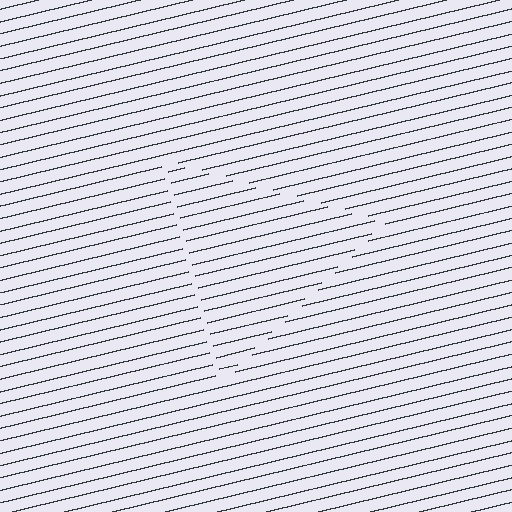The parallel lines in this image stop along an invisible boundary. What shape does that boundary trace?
An illusory triangle. The interior of the shape contains the same grating, shifted by half a period — the contour is defined by the phase discontinuity where line-ends from the inner and outer gratings abut.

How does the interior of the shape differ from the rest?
The interior of the shape contains the same grating, shifted by half a period — the contour is defined by the phase discontinuity where line-ends from the inner and outer gratings abut.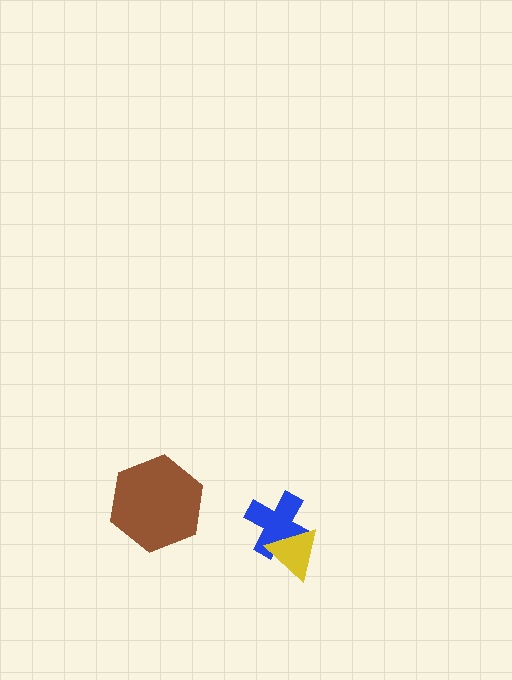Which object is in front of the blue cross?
The yellow triangle is in front of the blue cross.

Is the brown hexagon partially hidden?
No, no other shape covers it.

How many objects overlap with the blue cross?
1 object overlaps with the blue cross.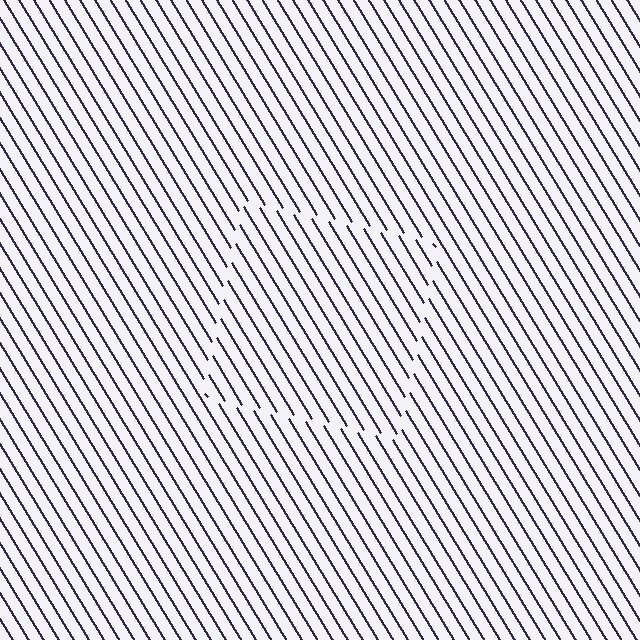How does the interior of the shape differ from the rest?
The interior of the shape contains the same grating, shifted by half a period — the contour is defined by the phase discontinuity where line-ends from the inner and outer gratings abut.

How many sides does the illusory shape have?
4 sides — the line-ends trace a square.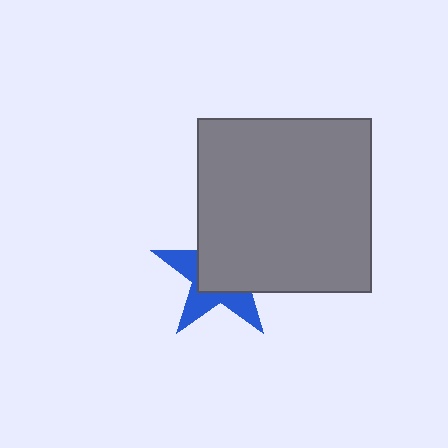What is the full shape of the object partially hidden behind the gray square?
The partially hidden object is a blue star.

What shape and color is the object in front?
The object in front is a gray square.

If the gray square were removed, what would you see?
You would see the complete blue star.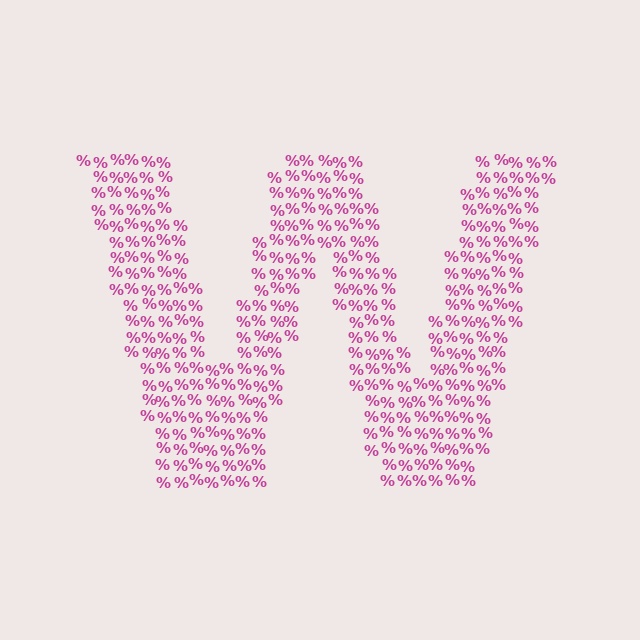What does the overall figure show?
The overall figure shows the letter W.